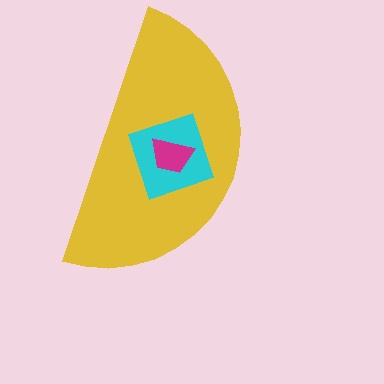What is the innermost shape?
The magenta trapezoid.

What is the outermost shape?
The yellow semicircle.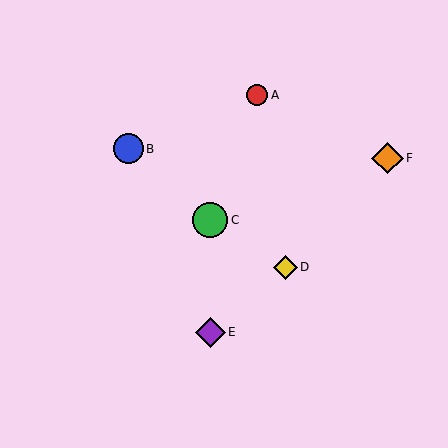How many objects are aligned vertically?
2 objects (C, E) are aligned vertically.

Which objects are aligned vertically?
Objects C, E are aligned vertically.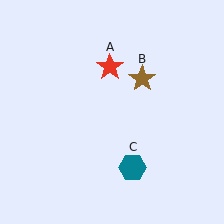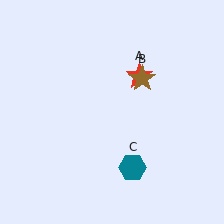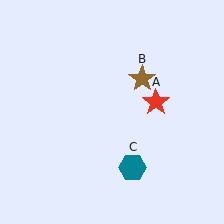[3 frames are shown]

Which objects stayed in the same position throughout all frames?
Brown star (object B) and teal hexagon (object C) remained stationary.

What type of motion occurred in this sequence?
The red star (object A) rotated clockwise around the center of the scene.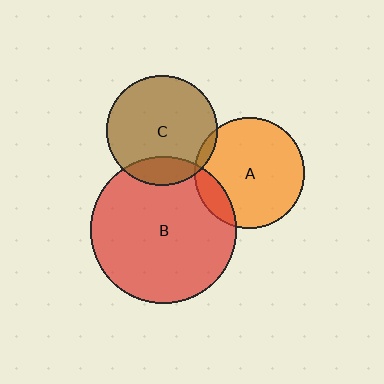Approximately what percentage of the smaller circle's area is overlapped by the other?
Approximately 15%.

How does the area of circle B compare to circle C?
Approximately 1.8 times.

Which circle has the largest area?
Circle B (red).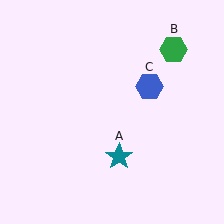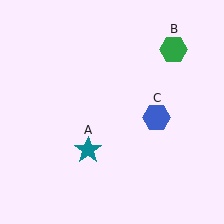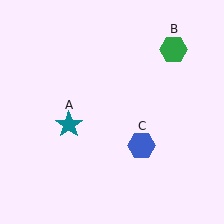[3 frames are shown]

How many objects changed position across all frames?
2 objects changed position: teal star (object A), blue hexagon (object C).